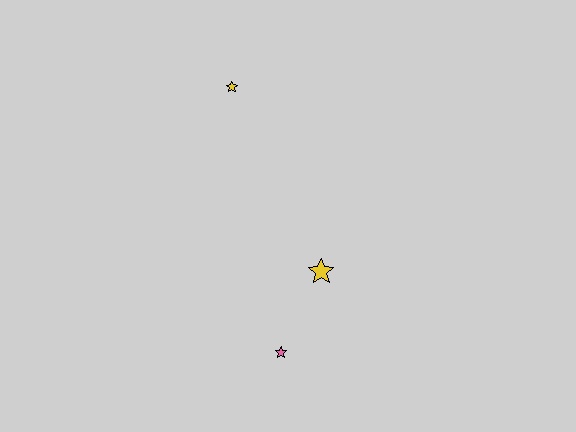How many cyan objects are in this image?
There are no cyan objects.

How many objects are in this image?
There are 3 objects.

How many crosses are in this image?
There are no crosses.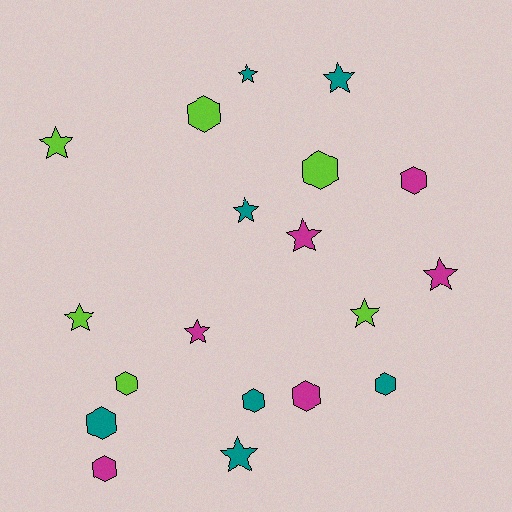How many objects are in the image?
There are 19 objects.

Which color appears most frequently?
Teal, with 7 objects.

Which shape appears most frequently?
Star, with 10 objects.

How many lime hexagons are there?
There are 3 lime hexagons.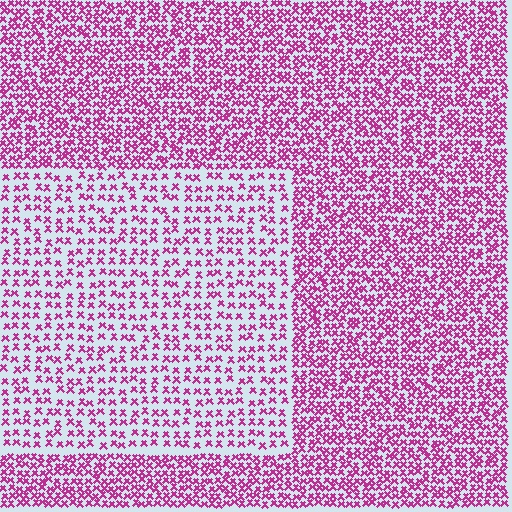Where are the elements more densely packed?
The elements are more densely packed outside the rectangle boundary.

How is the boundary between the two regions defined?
The boundary is defined by a change in element density (approximately 1.9x ratio). All elements are the same color, size, and shape.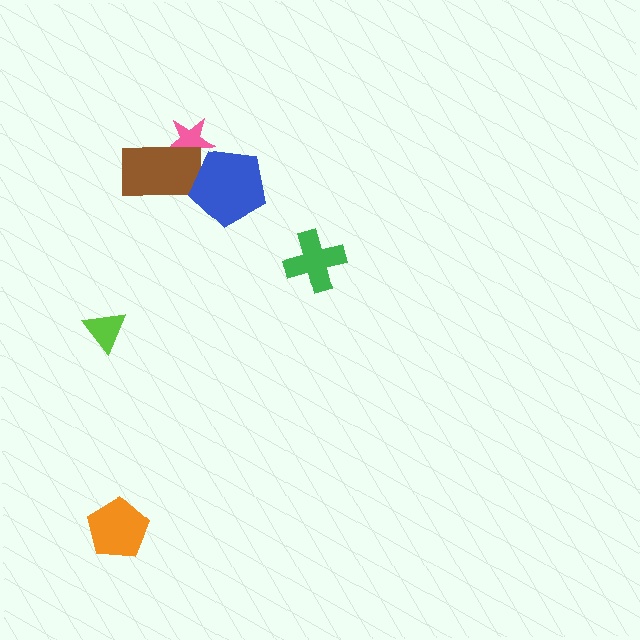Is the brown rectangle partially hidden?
Yes, it is partially covered by another shape.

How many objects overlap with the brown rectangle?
2 objects overlap with the brown rectangle.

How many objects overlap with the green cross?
0 objects overlap with the green cross.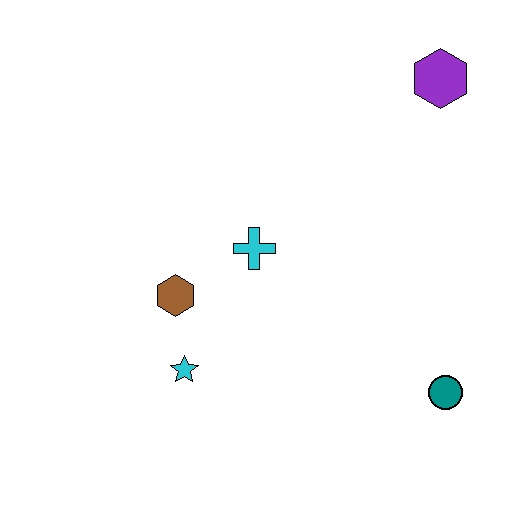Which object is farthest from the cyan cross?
The purple hexagon is farthest from the cyan cross.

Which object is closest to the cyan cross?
The brown hexagon is closest to the cyan cross.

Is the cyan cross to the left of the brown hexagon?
No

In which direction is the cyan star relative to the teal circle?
The cyan star is to the left of the teal circle.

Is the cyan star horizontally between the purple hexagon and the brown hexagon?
Yes